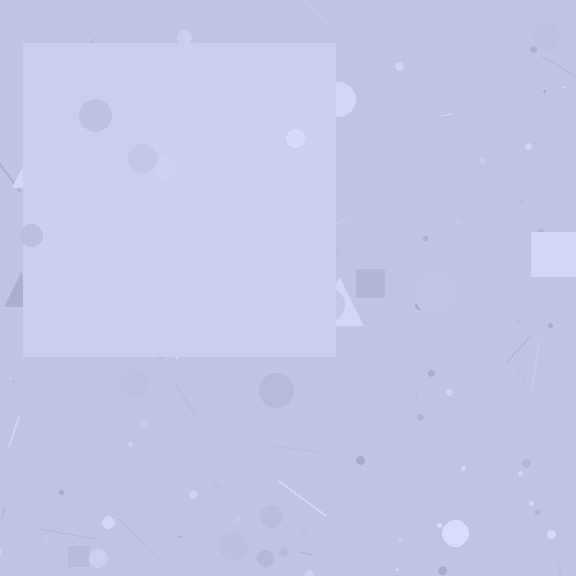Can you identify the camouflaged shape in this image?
The camouflaged shape is a square.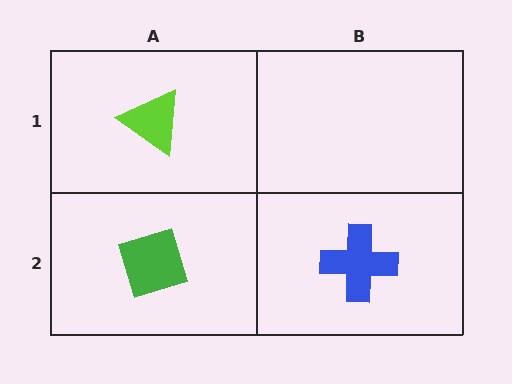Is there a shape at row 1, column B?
No, that cell is empty.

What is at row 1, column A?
A lime triangle.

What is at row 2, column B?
A blue cross.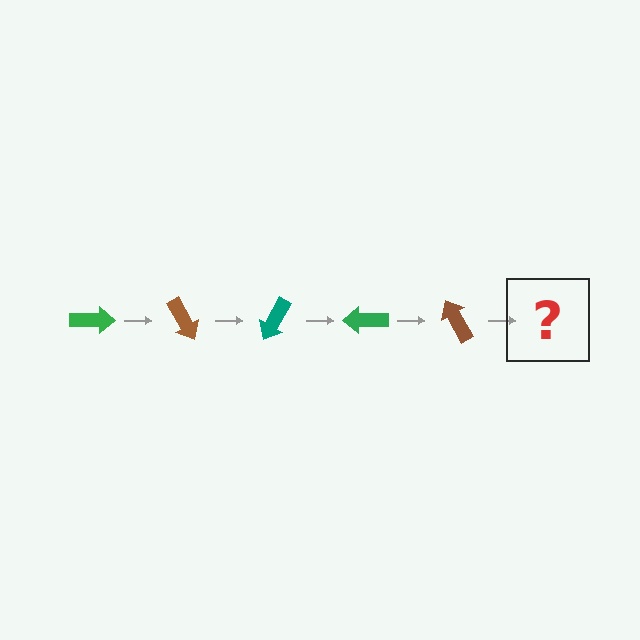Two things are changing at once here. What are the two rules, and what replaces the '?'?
The two rules are that it rotates 60 degrees each step and the color cycles through green, brown, and teal. The '?' should be a teal arrow, rotated 300 degrees from the start.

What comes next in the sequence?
The next element should be a teal arrow, rotated 300 degrees from the start.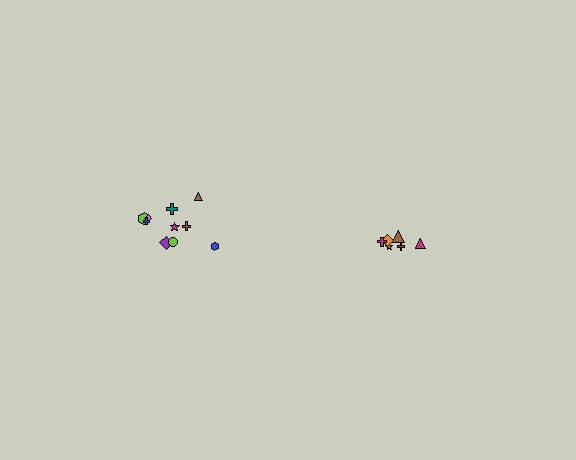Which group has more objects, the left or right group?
The left group.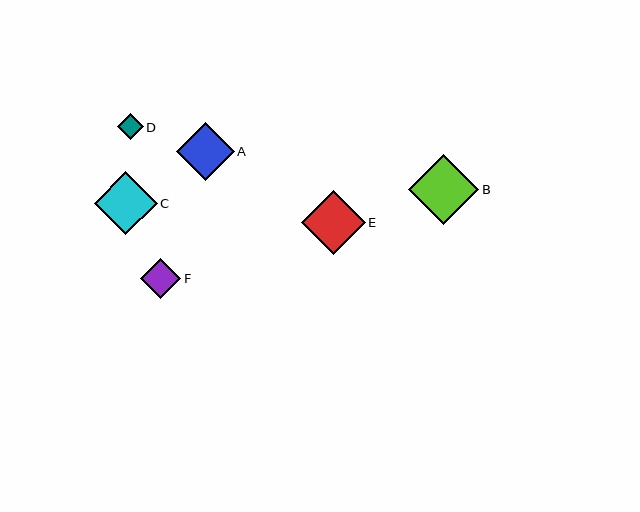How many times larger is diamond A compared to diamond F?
Diamond A is approximately 1.4 times the size of diamond F.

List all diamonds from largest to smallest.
From largest to smallest: B, E, C, A, F, D.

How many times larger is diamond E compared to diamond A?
Diamond E is approximately 1.1 times the size of diamond A.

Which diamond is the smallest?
Diamond D is the smallest with a size of approximately 26 pixels.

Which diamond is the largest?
Diamond B is the largest with a size of approximately 70 pixels.